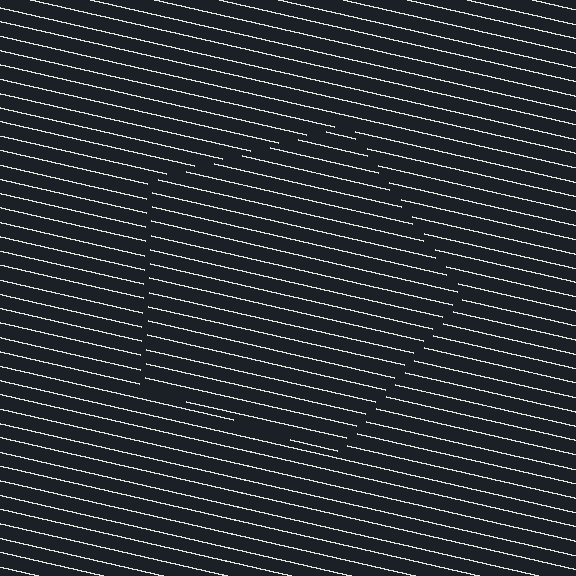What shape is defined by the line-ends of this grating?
An illusory pentagon. The interior of the shape contains the same grating, shifted by half a period — the contour is defined by the phase discontinuity where line-ends from the inner and outer gratings abut.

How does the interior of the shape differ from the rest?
The interior of the shape contains the same grating, shifted by half a period — the contour is defined by the phase discontinuity where line-ends from the inner and outer gratings abut.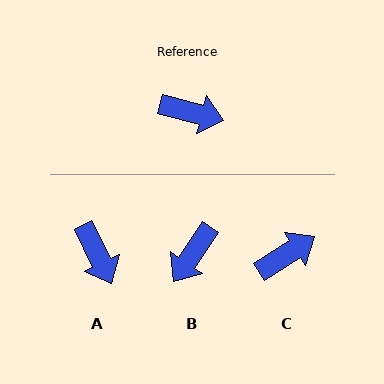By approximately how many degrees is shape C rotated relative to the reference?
Approximately 47 degrees counter-clockwise.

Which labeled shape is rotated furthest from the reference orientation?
B, about 110 degrees away.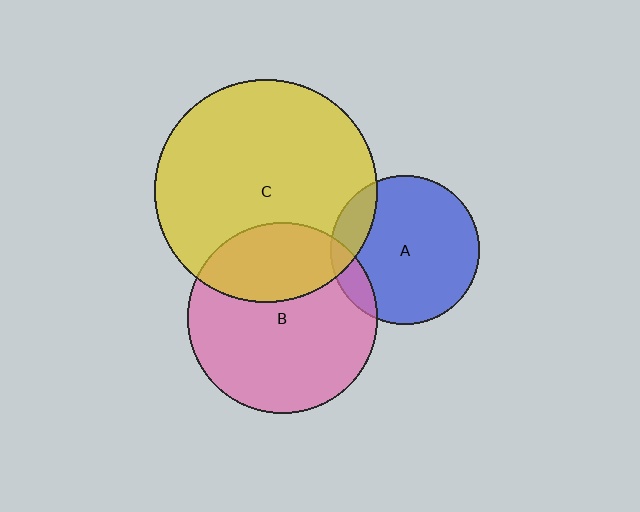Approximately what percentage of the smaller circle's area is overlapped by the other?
Approximately 15%.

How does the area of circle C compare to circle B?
Approximately 1.4 times.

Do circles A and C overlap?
Yes.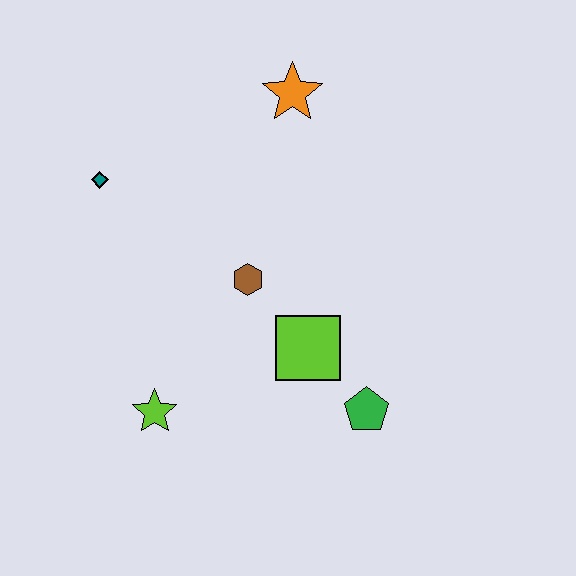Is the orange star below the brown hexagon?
No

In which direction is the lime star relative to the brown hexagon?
The lime star is below the brown hexagon.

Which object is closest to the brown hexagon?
The lime square is closest to the brown hexagon.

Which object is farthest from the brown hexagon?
The orange star is farthest from the brown hexagon.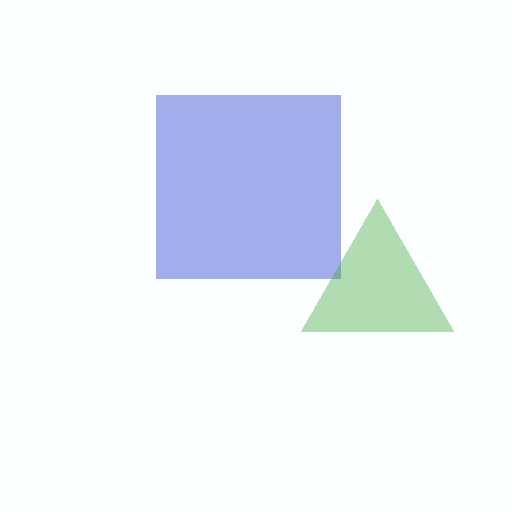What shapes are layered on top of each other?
The layered shapes are: a blue square, a green triangle.